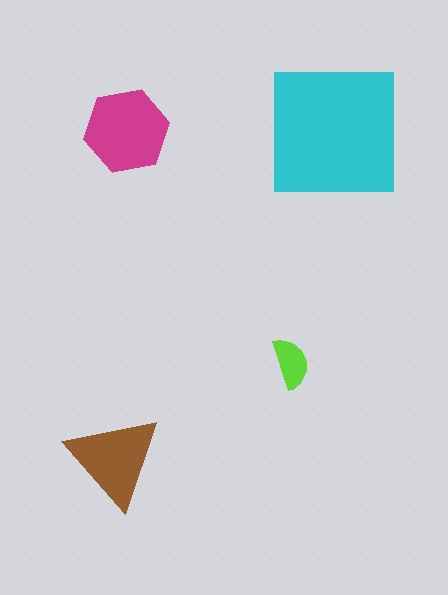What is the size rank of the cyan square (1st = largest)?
1st.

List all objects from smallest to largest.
The lime semicircle, the brown triangle, the magenta hexagon, the cyan square.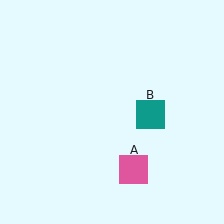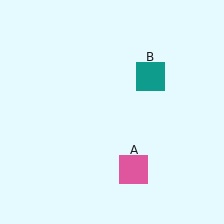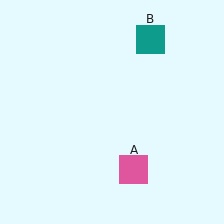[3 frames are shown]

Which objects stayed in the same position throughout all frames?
Pink square (object A) remained stationary.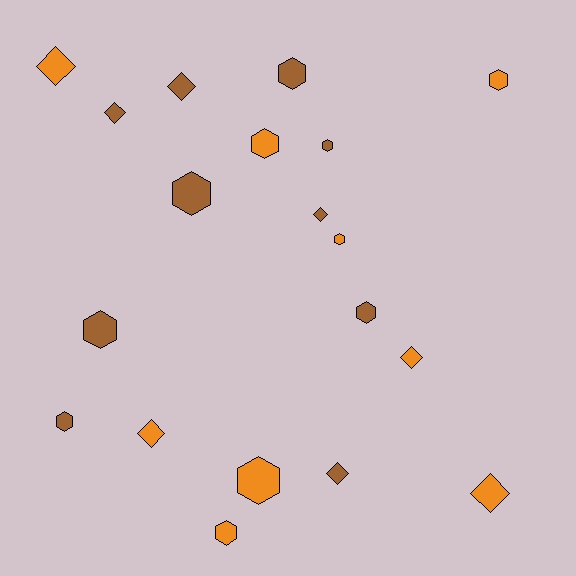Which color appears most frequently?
Brown, with 10 objects.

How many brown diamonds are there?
There are 4 brown diamonds.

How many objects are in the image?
There are 19 objects.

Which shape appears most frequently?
Hexagon, with 11 objects.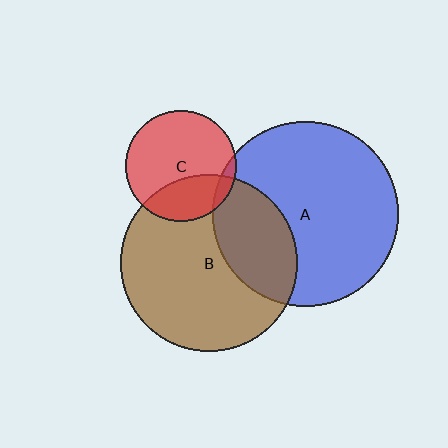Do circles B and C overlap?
Yes.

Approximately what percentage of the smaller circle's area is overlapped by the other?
Approximately 30%.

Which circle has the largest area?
Circle A (blue).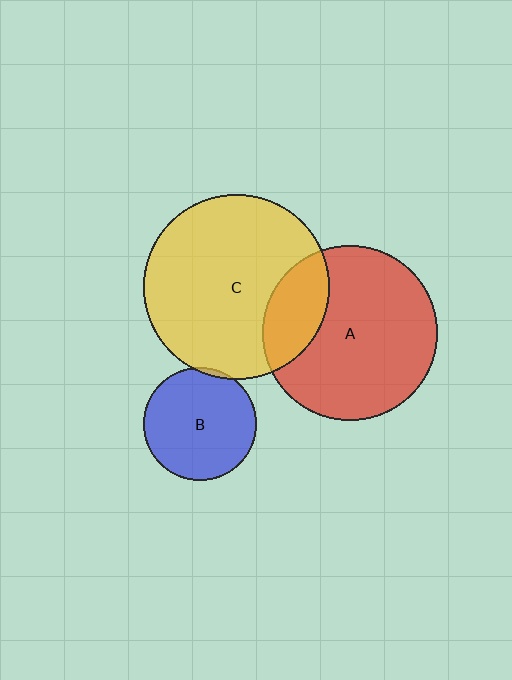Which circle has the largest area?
Circle C (yellow).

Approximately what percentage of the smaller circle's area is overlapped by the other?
Approximately 20%.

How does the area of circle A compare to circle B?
Approximately 2.4 times.